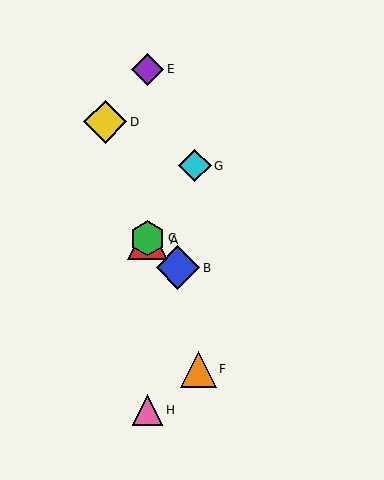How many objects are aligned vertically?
4 objects (A, C, E, H) are aligned vertically.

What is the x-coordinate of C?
Object C is at x≈148.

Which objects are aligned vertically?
Objects A, C, E, H are aligned vertically.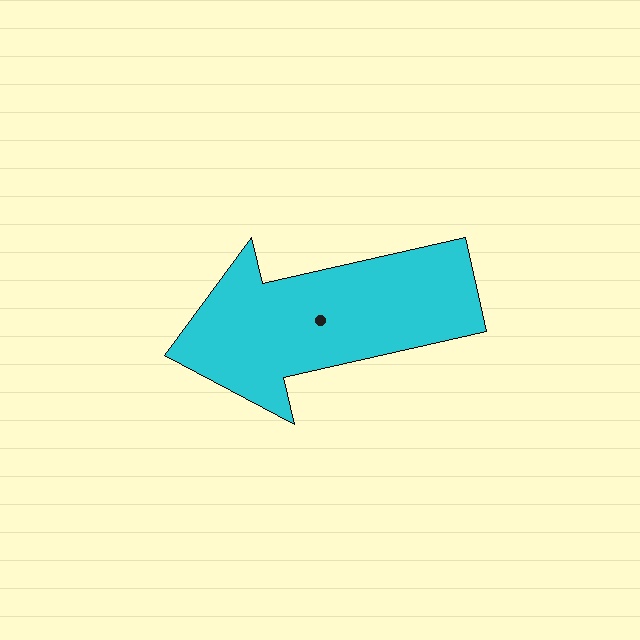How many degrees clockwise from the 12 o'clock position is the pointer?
Approximately 257 degrees.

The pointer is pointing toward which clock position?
Roughly 9 o'clock.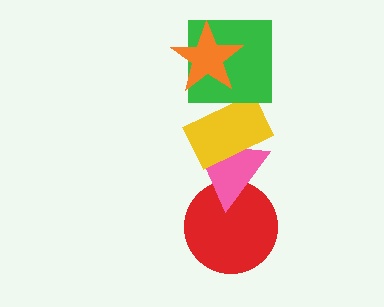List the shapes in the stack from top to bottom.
From top to bottom: the orange star, the green square, the yellow rectangle, the pink triangle, the red circle.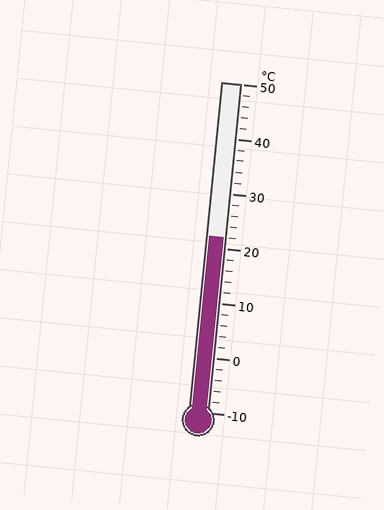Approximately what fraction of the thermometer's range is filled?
The thermometer is filled to approximately 55% of its range.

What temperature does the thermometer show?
The thermometer shows approximately 22°C.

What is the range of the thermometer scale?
The thermometer scale ranges from -10°C to 50°C.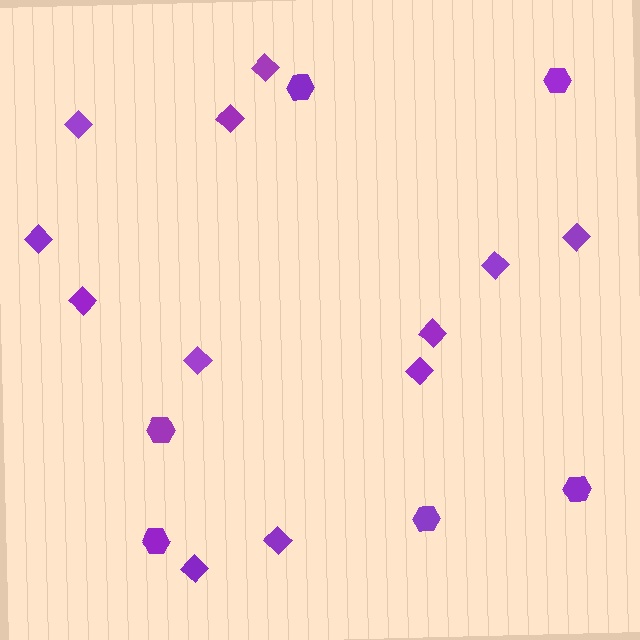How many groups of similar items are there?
There are 2 groups: one group of hexagons (6) and one group of diamonds (12).